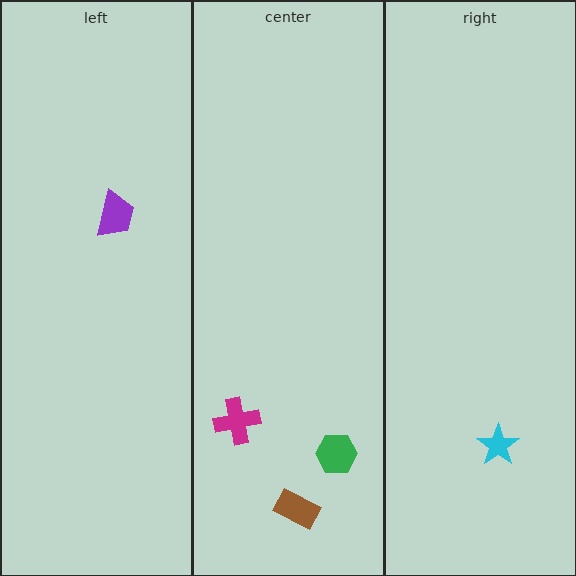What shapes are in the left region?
The purple trapezoid.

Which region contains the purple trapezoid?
The left region.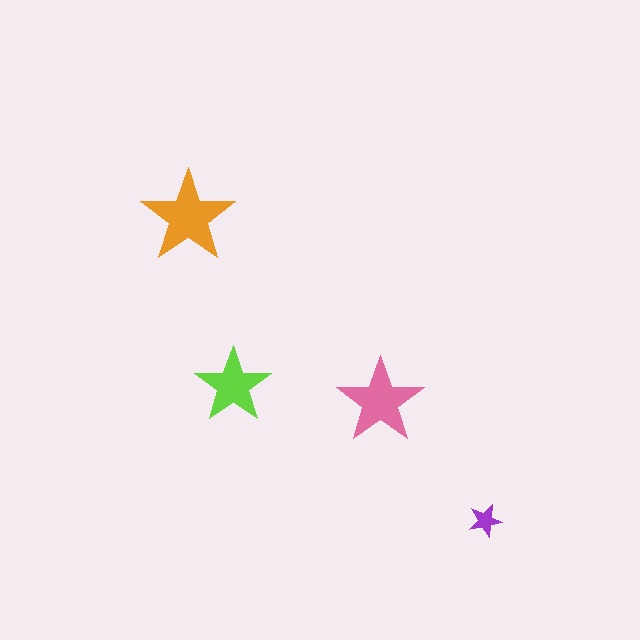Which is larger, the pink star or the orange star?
The orange one.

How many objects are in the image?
There are 4 objects in the image.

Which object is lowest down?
The purple star is bottommost.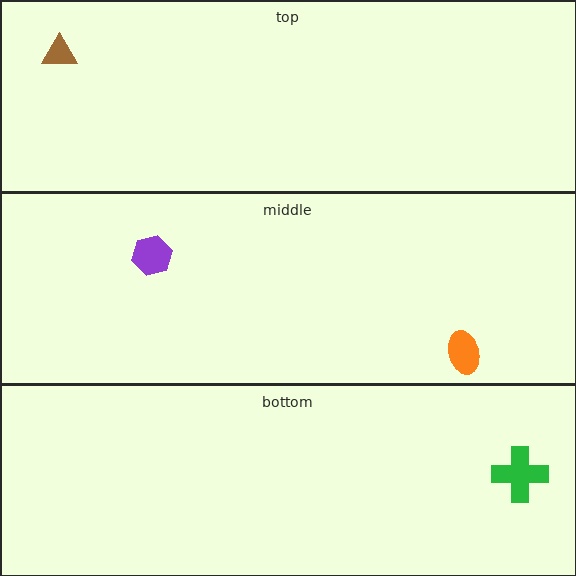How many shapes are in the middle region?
2.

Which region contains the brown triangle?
The top region.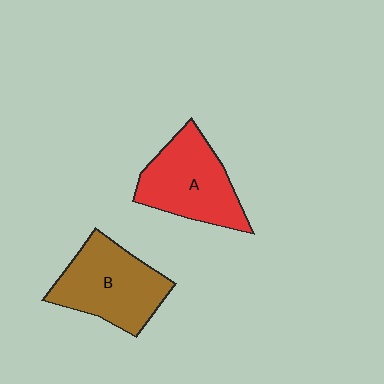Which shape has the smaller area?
Shape A (red).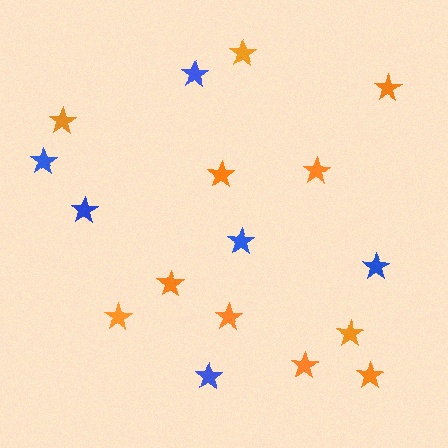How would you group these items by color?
There are 2 groups: one group of blue stars (6) and one group of orange stars (11).